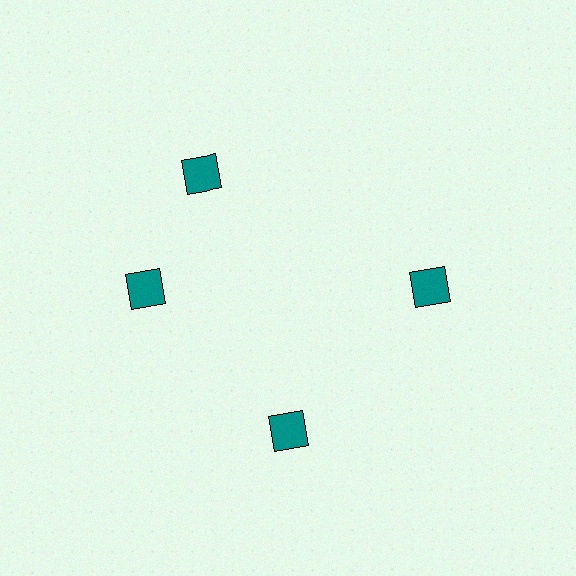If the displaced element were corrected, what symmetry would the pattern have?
It would have 4-fold rotational symmetry — the pattern would map onto itself every 90 degrees.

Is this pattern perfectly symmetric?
No. The 4 teal diamonds are arranged in a ring, but one element near the 12 o'clock position is rotated out of alignment along the ring, breaking the 4-fold rotational symmetry.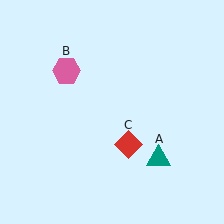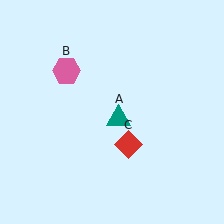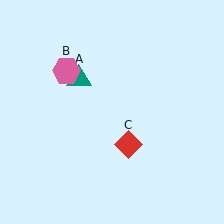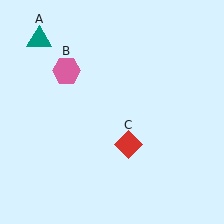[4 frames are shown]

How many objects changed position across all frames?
1 object changed position: teal triangle (object A).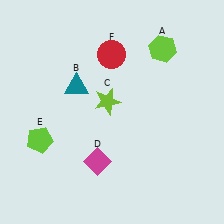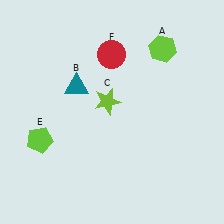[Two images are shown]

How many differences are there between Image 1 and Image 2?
There is 1 difference between the two images.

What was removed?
The magenta diamond (D) was removed in Image 2.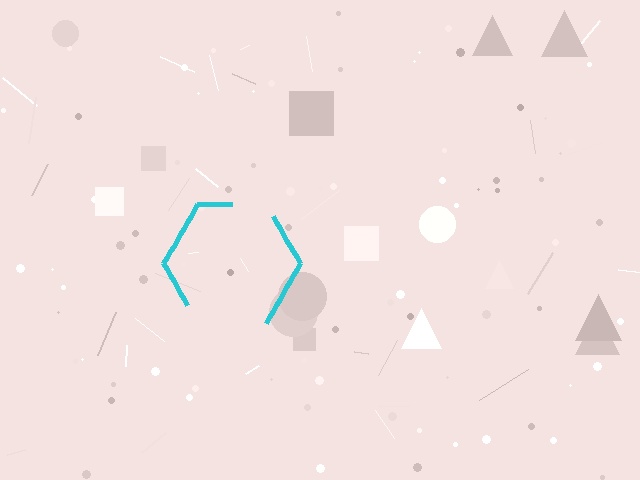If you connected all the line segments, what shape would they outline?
They would outline a hexagon.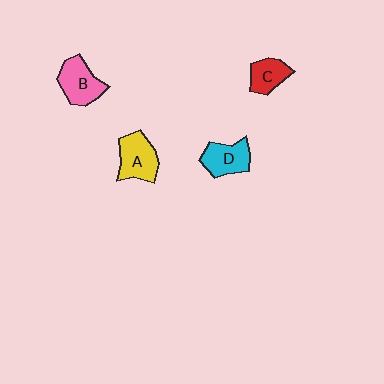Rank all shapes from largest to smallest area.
From largest to smallest: A (yellow), B (pink), D (cyan), C (red).